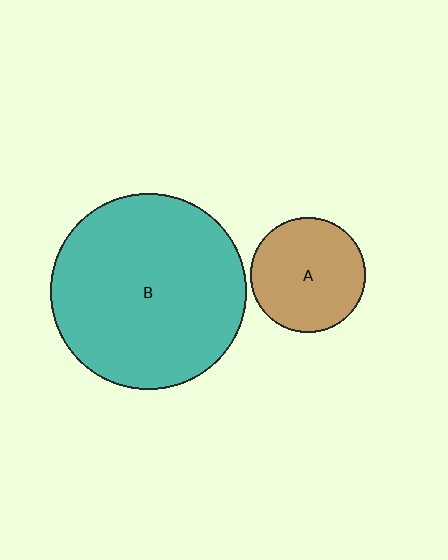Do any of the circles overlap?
No, none of the circles overlap.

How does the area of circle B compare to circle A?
Approximately 2.9 times.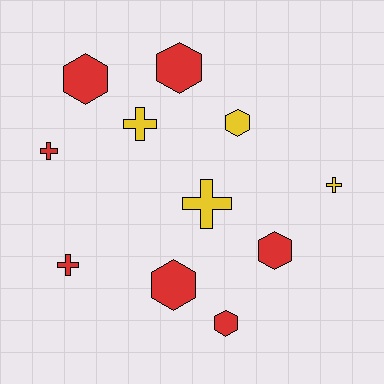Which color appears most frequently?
Red, with 7 objects.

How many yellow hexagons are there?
There is 1 yellow hexagon.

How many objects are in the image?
There are 11 objects.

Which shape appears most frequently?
Hexagon, with 6 objects.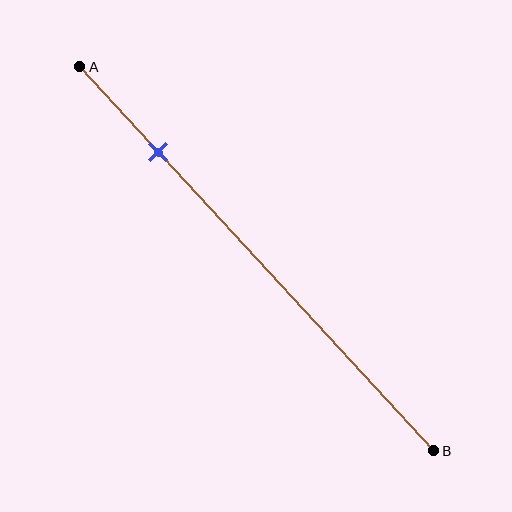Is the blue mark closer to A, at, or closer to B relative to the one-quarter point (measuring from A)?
The blue mark is approximately at the one-quarter point of segment AB.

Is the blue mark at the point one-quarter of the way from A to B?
Yes, the mark is approximately at the one-quarter point.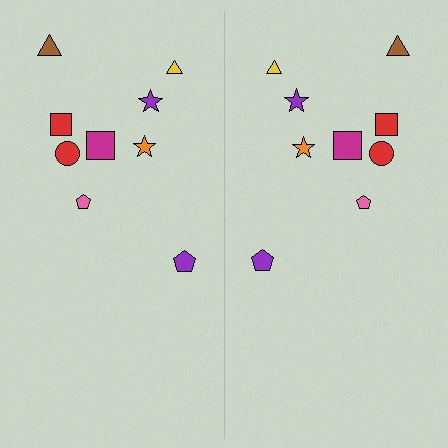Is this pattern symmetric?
Yes, this pattern has bilateral (reflection) symmetry.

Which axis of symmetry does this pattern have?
The pattern has a vertical axis of symmetry running through the center of the image.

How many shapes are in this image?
There are 18 shapes in this image.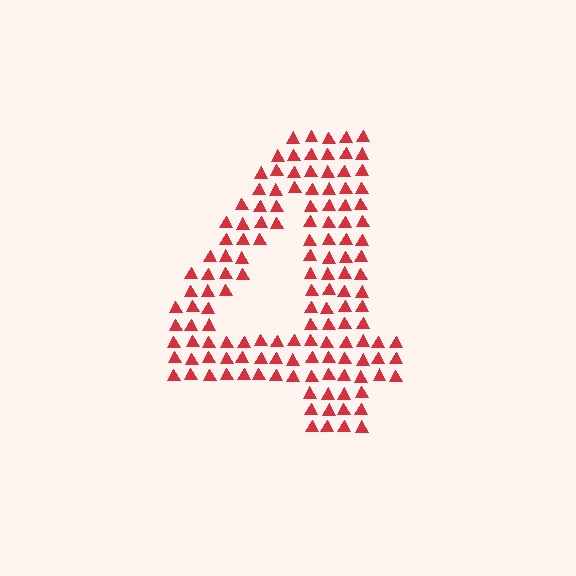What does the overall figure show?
The overall figure shows the digit 4.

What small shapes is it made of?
It is made of small triangles.